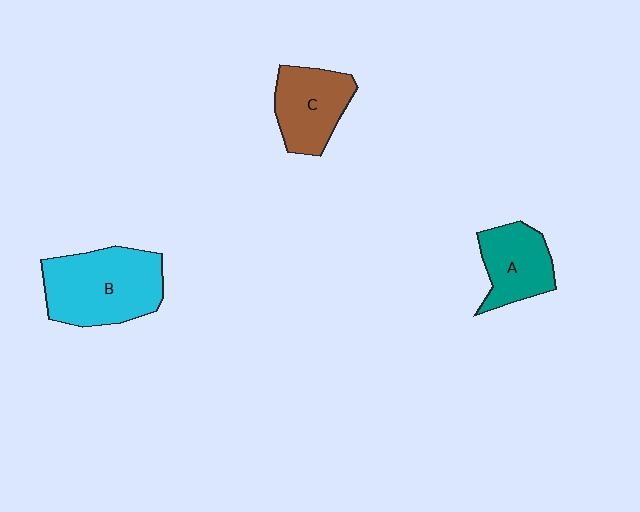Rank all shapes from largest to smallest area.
From largest to smallest: B (cyan), C (brown), A (teal).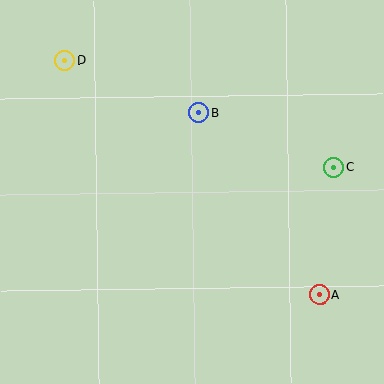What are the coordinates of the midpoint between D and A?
The midpoint between D and A is at (192, 178).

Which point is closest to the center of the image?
Point B at (199, 113) is closest to the center.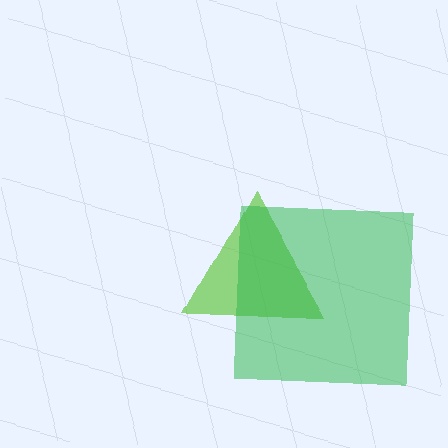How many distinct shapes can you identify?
There are 2 distinct shapes: a lime triangle, a green square.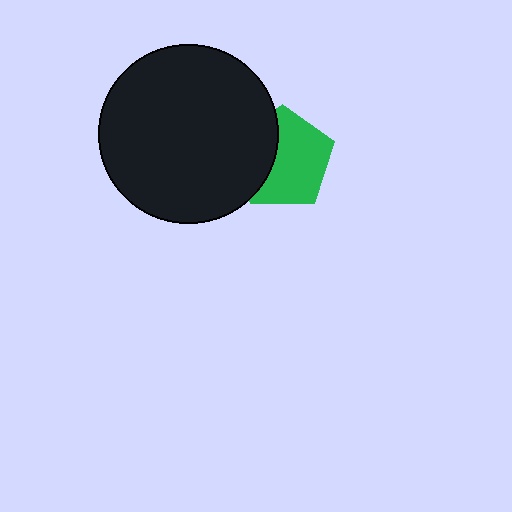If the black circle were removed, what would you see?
You would see the complete green pentagon.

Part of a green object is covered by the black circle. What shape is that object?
It is a pentagon.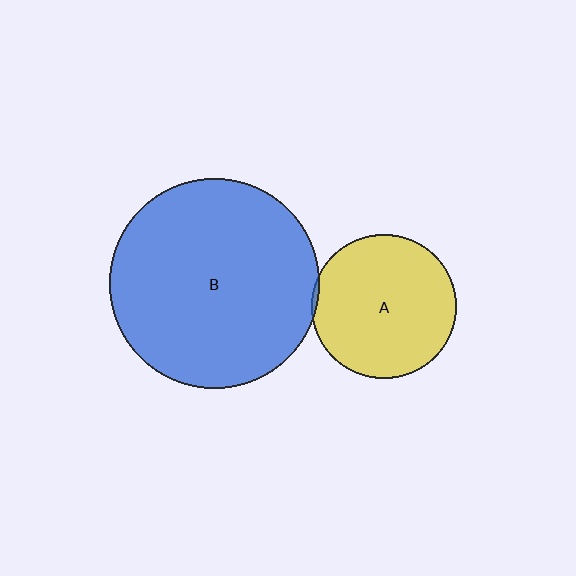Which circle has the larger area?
Circle B (blue).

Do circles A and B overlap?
Yes.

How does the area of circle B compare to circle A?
Approximately 2.1 times.